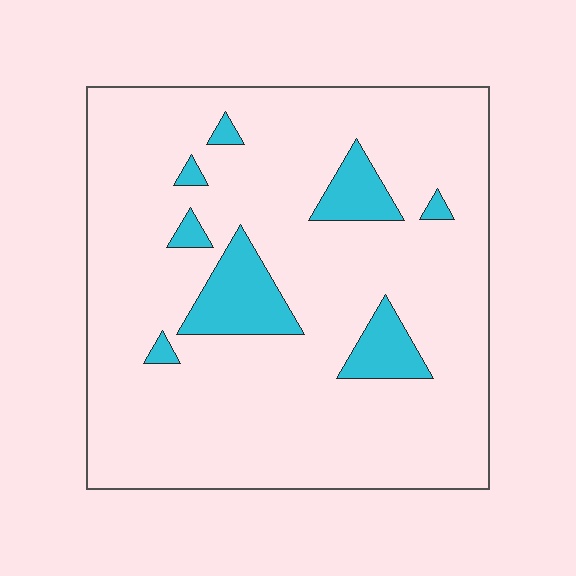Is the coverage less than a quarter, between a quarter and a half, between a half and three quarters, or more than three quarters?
Less than a quarter.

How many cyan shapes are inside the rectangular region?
8.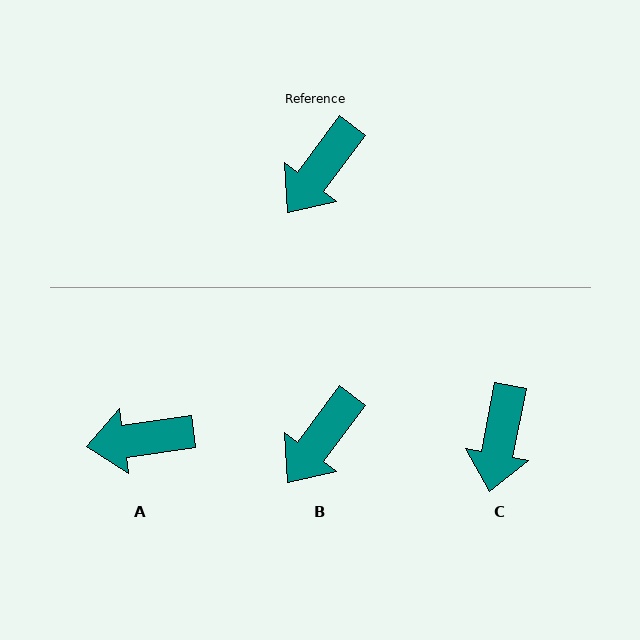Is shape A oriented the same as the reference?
No, it is off by about 46 degrees.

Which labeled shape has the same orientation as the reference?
B.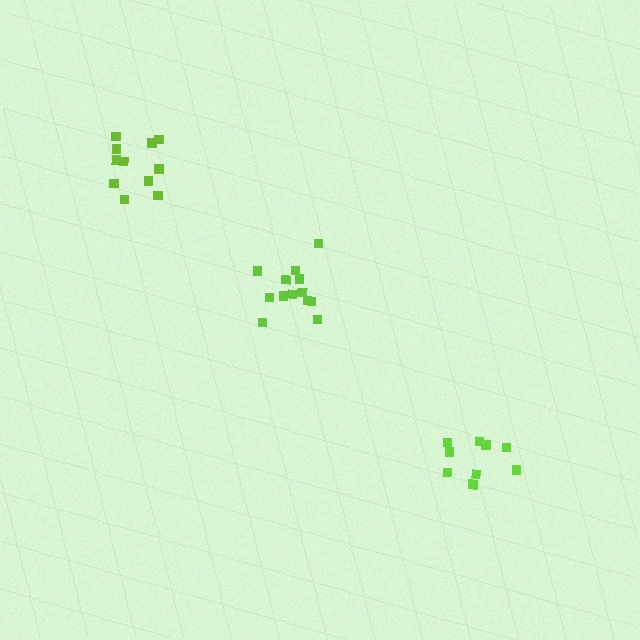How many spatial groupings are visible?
There are 3 spatial groupings.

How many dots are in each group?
Group 1: 13 dots, Group 2: 11 dots, Group 3: 9 dots (33 total).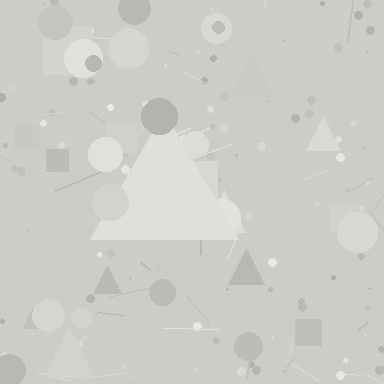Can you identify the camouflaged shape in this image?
The camouflaged shape is a triangle.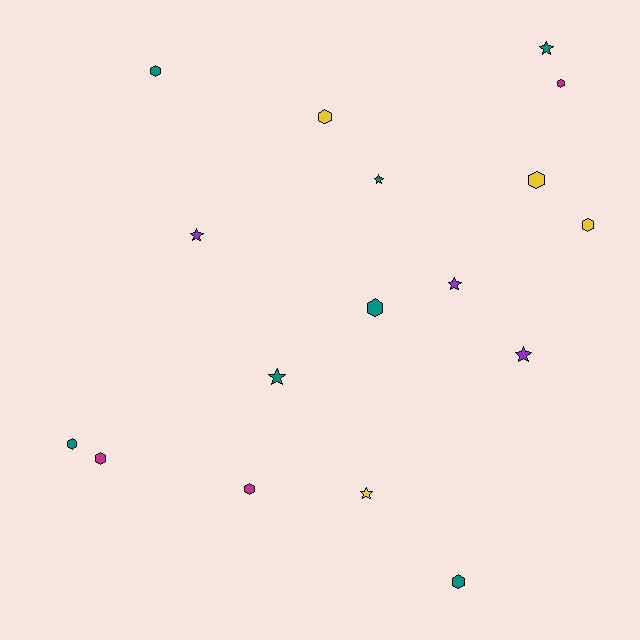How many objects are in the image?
There are 17 objects.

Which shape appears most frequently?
Hexagon, with 10 objects.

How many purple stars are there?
There are 3 purple stars.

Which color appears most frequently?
Teal, with 7 objects.